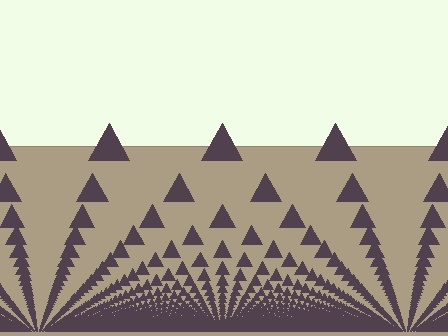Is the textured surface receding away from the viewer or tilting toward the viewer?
The surface appears to tilt toward the viewer. Texture elements get larger and sparser toward the top.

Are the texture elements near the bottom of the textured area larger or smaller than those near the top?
Smaller. The gradient is inverted — elements near the bottom are smaller and denser.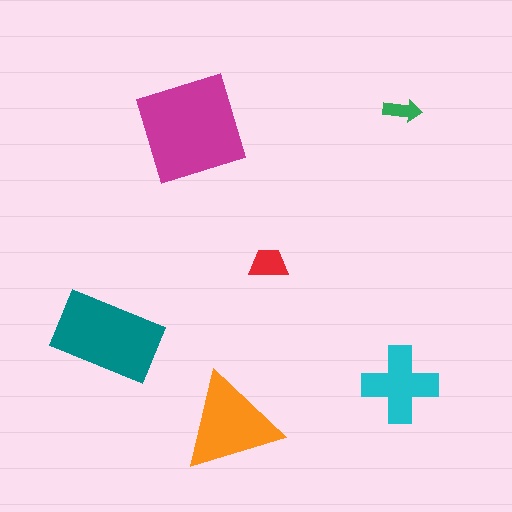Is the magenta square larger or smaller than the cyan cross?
Larger.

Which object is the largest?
The magenta square.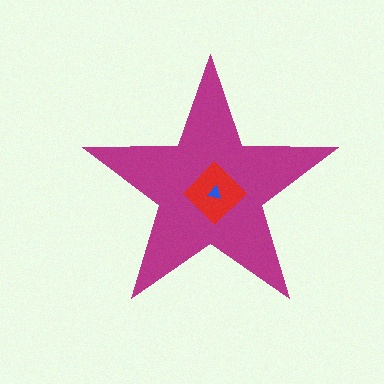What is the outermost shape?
The magenta star.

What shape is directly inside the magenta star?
The red diamond.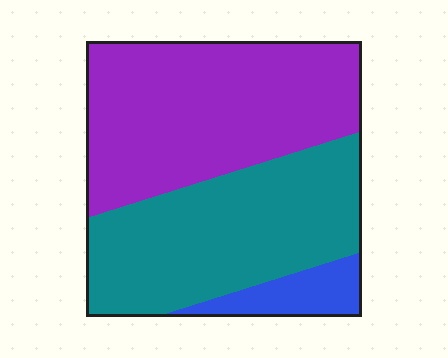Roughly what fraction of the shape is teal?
Teal covers around 45% of the shape.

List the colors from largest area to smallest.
From largest to smallest: purple, teal, blue.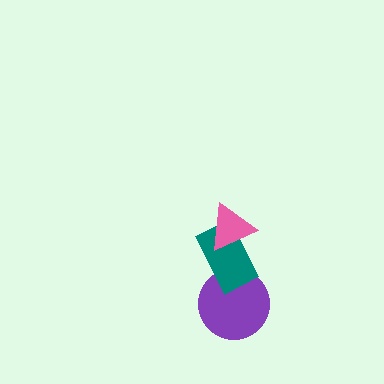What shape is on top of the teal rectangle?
The pink triangle is on top of the teal rectangle.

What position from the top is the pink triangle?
The pink triangle is 1st from the top.